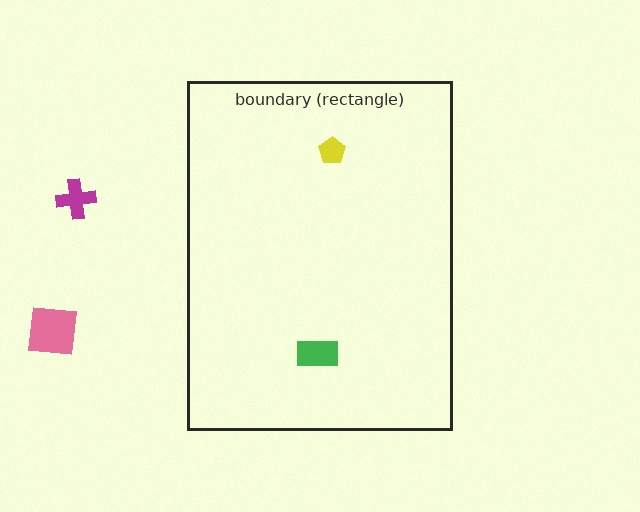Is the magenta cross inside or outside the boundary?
Outside.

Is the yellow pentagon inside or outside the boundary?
Inside.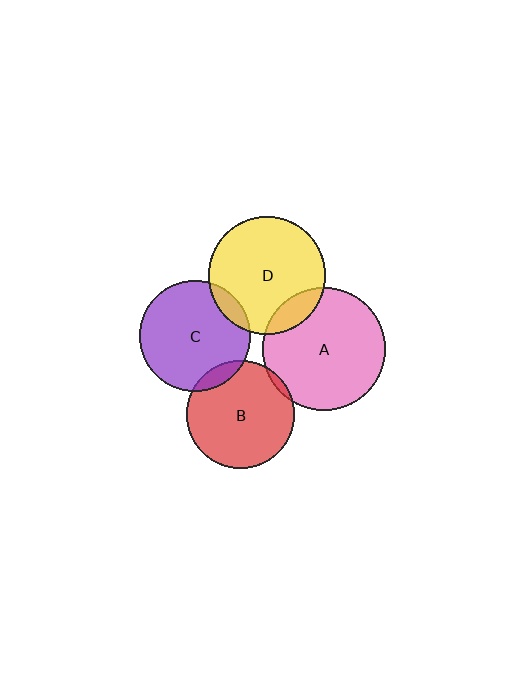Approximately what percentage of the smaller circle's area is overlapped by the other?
Approximately 10%.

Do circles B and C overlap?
Yes.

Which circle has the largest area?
Circle A (pink).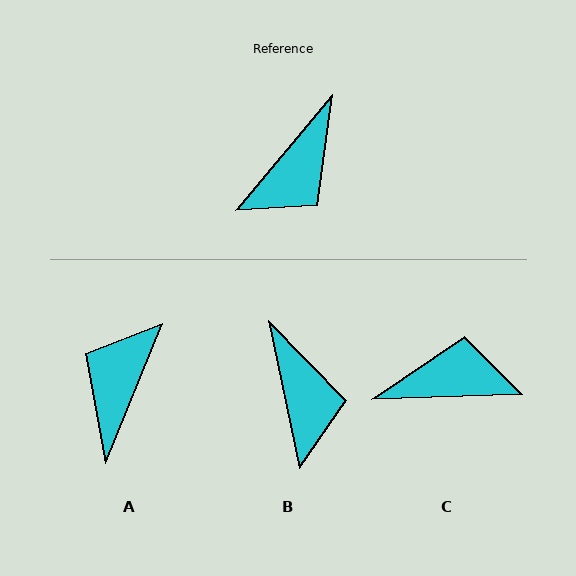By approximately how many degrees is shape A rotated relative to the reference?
Approximately 162 degrees clockwise.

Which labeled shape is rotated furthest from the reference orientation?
A, about 162 degrees away.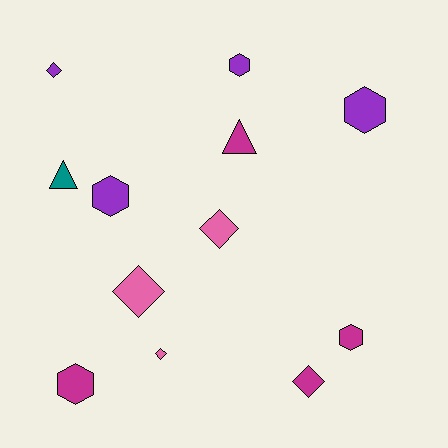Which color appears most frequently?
Purple, with 4 objects.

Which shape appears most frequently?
Diamond, with 5 objects.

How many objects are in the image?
There are 12 objects.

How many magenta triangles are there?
There is 1 magenta triangle.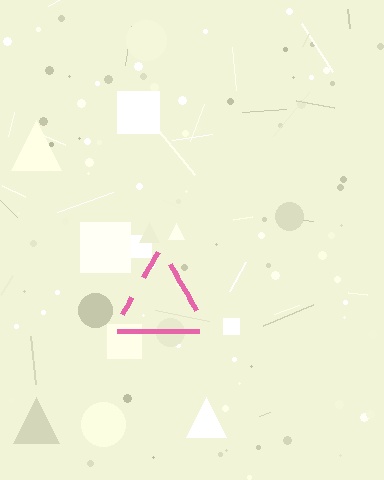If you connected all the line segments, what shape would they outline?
They would outline a triangle.